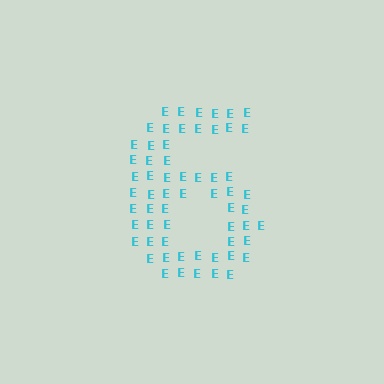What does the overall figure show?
The overall figure shows the digit 6.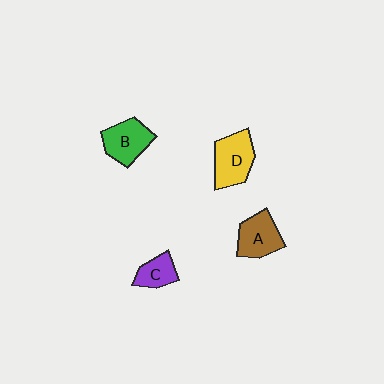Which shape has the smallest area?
Shape C (purple).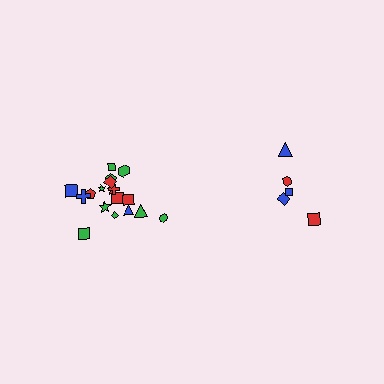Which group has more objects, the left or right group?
The left group.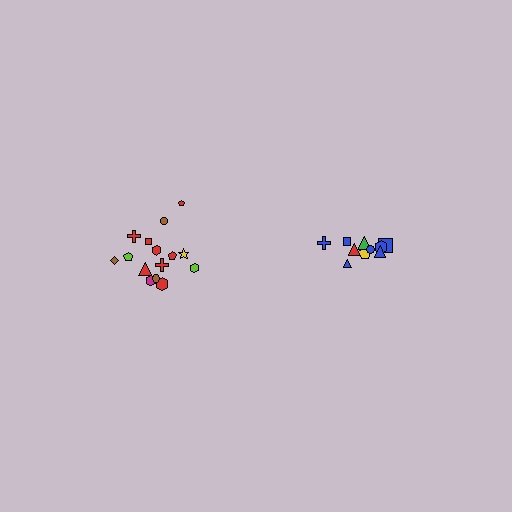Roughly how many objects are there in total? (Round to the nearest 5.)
Roughly 25 objects in total.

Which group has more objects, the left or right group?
The left group.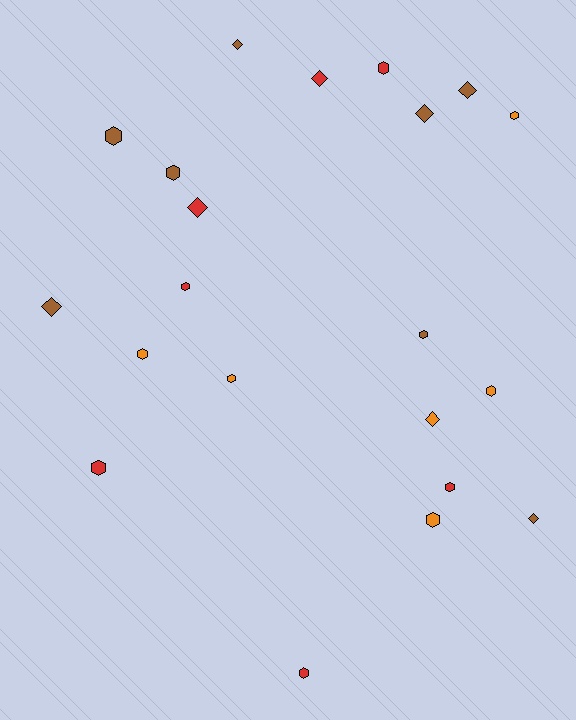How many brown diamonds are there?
There are 5 brown diamonds.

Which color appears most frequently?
Brown, with 8 objects.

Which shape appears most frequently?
Hexagon, with 13 objects.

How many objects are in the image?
There are 21 objects.